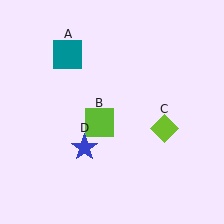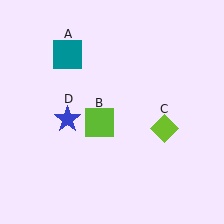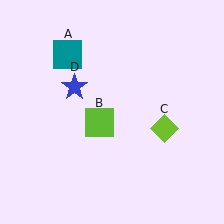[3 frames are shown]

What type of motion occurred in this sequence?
The blue star (object D) rotated clockwise around the center of the scene.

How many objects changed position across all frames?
1 object changed position: blue star (object D).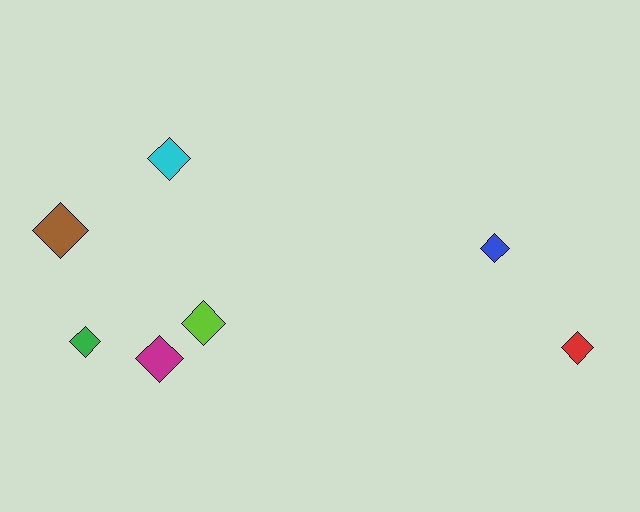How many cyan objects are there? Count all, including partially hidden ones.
There is 1 cyan object.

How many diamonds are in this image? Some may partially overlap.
There are 7 diamonds.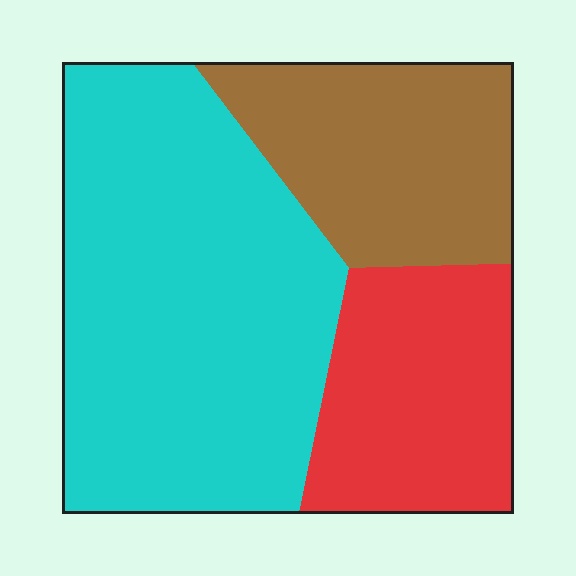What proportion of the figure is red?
Red takes up about one quarter (1/4) of the figure.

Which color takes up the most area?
Cyan, at roughly 55%.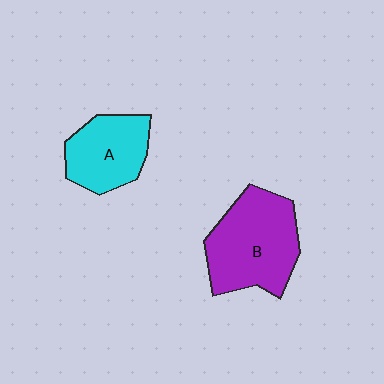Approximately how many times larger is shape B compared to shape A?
Approximately 1.5 times.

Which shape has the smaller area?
Shape A (cyan).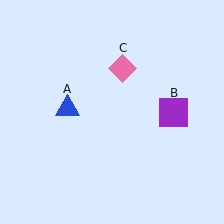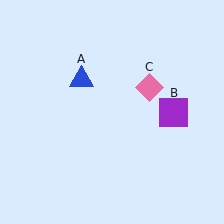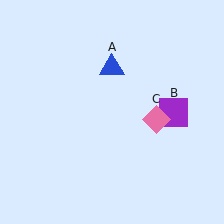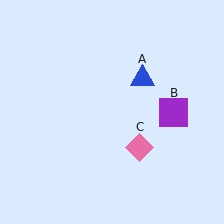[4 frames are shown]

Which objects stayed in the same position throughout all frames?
Purple square (object B) remained stationary.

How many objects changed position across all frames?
2 objects changed position: blue triangle (object A), pink diamond (object C).